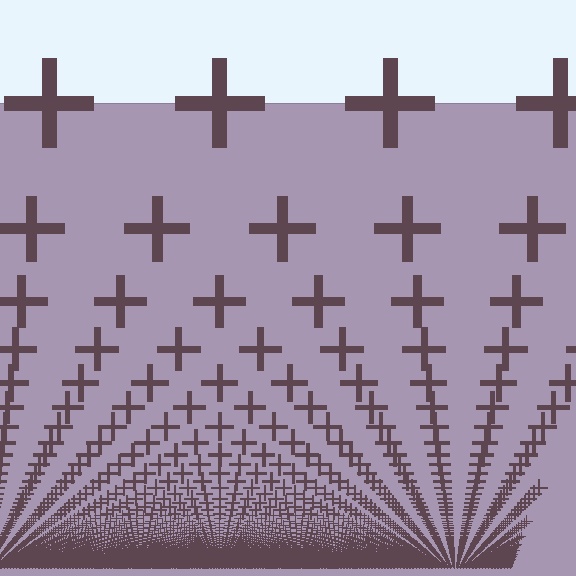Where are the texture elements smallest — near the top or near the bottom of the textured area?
Near the bottom.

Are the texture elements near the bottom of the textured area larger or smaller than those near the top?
Smaller. The gradient is inverted — elements near the bottom are smaller and denser.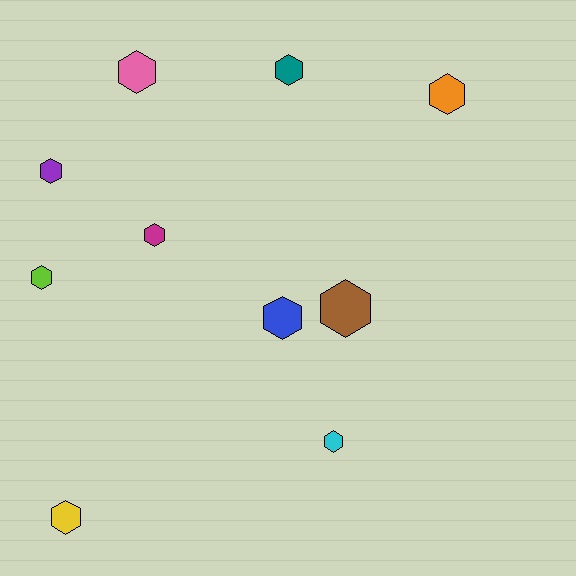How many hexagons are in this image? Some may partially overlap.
There are 10 hexagons.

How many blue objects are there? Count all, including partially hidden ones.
There is 1 blue object.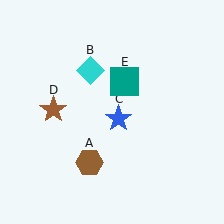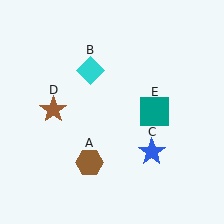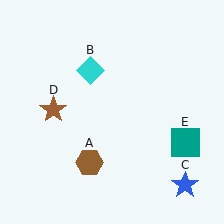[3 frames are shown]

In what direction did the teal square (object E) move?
The teal square (object E) moved down and to the right.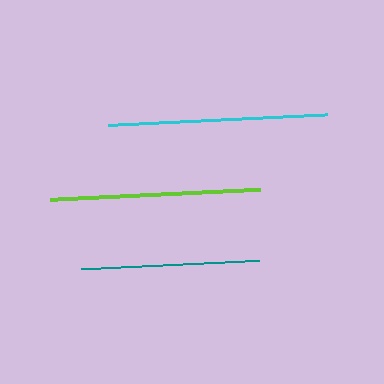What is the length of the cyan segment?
The cyan segment is approximately 220 pixels long.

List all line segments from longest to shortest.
From longest to shortest: cyan, lime, teal.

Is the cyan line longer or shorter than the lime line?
The cyan line is longer than the lime line.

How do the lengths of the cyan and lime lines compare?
The cyan and lime lines are approximately the same length.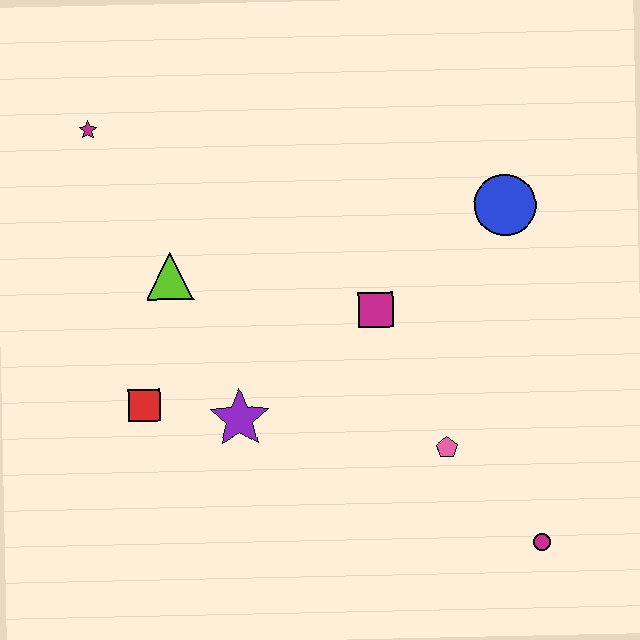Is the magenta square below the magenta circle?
No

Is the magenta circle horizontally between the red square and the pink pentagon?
No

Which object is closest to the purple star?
The red square is closest to the purple star.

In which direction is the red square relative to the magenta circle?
The red square is to the left of the magenta circle.